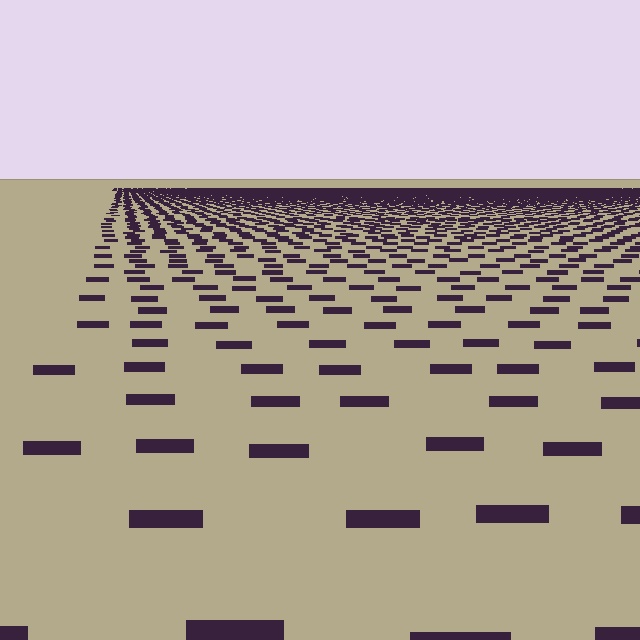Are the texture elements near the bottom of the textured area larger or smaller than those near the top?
Larger. Near the bottom, elements are closer to the viewer and appear at a bigger on-screen size.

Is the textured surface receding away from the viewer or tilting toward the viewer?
The surface is receding away from the viewer. Texture elements get smaller and denser toward the top.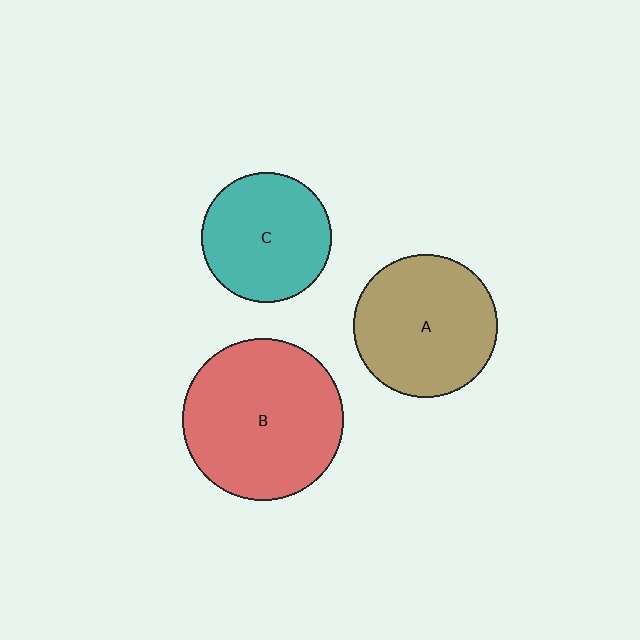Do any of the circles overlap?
No, none of the circles overlap.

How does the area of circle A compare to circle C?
Approximately 1.2 times.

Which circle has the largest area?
Circle B (red).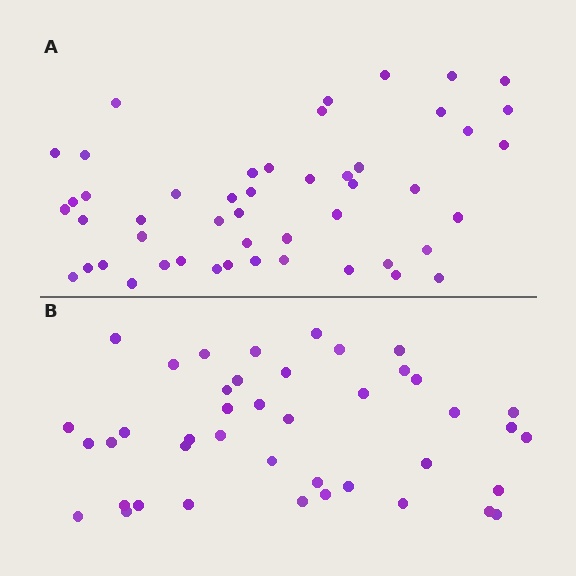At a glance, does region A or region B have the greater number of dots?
Region A (the top region) has more dots.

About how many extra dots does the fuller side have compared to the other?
Region A has roughly 8 or so more dots than region B.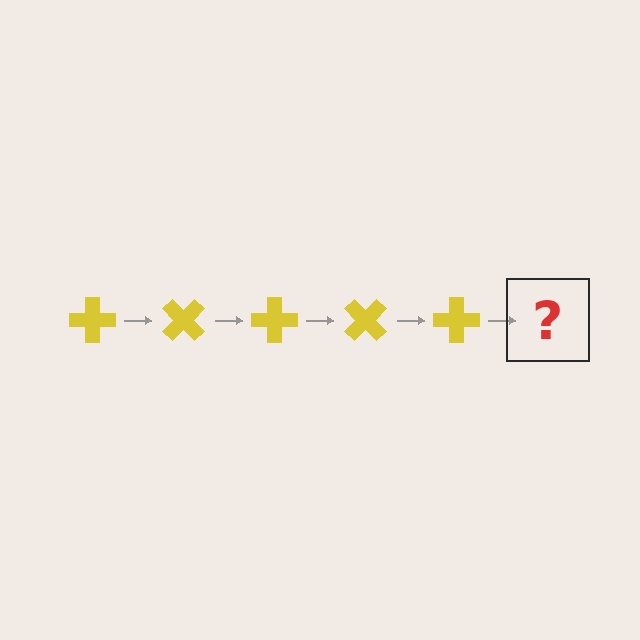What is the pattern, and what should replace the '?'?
The pattern is that the cross rotates 45 degrees each step. The '?' should be a yellow cross rotated 225 degrees.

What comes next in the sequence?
The next element should be a yellow cross rotated 225 degrees.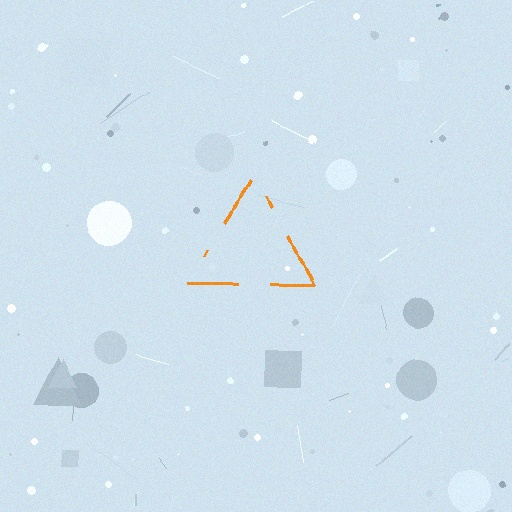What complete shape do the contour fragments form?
The contour fragments form a triangle.